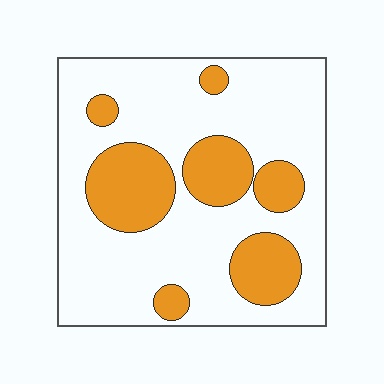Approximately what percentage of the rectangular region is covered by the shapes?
Approximately 25%.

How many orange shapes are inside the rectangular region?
7.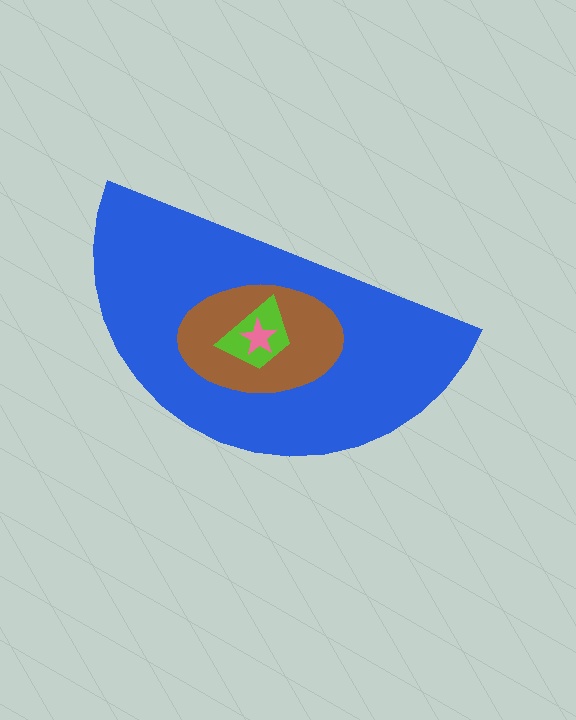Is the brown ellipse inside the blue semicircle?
Yes.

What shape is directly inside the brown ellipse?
The lime trapezoid.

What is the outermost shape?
The blue semicircle.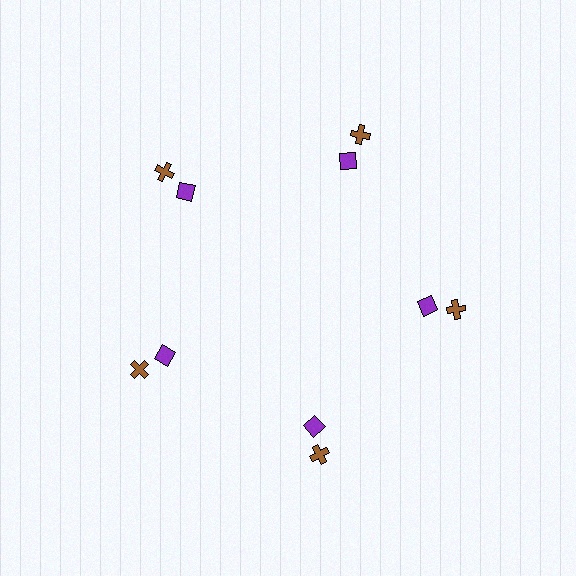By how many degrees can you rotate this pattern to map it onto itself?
The pattern maps onto itself every 72 degrees of rotation.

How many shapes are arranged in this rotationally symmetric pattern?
There are 10 shapes, arranged in 5 groups of 2.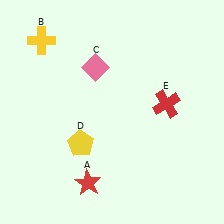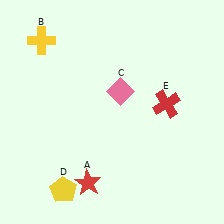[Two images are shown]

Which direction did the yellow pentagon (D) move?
The yellow pentagon (D) moved down.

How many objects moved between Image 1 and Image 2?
2 objects moved between the two images.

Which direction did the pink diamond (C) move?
The pink diamond (C) moved right.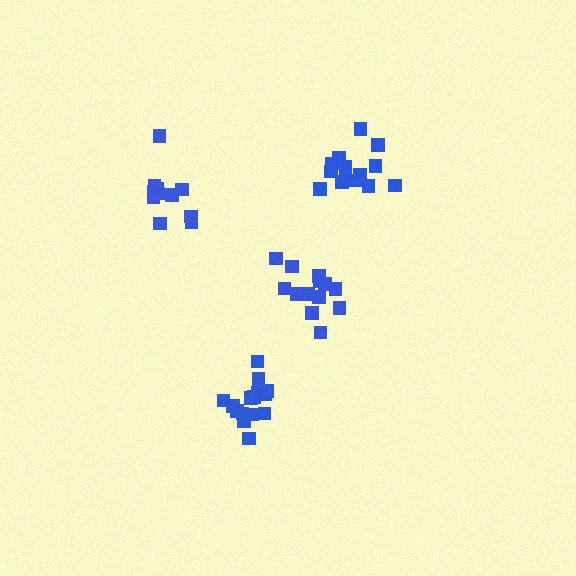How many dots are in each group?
Group 1: 11 dots, Group 2: 15 dots, Group 3: 14 dots, Group 4: 13 dots (53 total).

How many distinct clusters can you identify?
There are 4 distinct clusters.